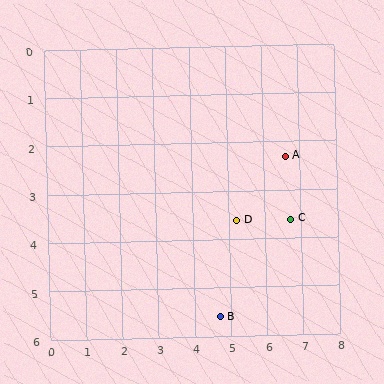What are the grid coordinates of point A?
Point A is at approximately (6.6, 2.3).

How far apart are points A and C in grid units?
Points A and C are about 1.3 grid units apart.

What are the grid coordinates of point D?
Point D is at approximately (5.2, 3.6).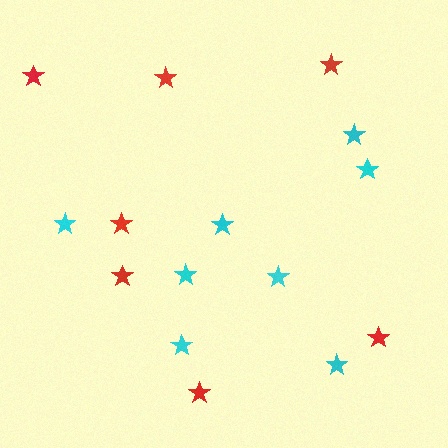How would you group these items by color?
There are 2 groups: one group of cyan stars (8) and one group of red stars (7).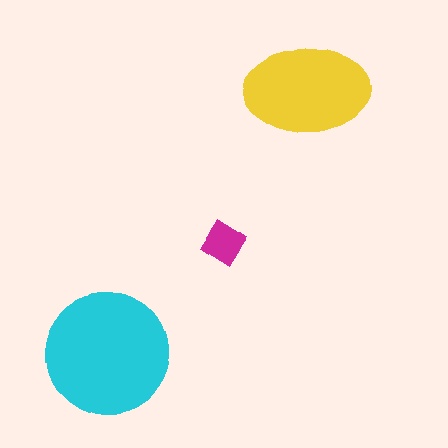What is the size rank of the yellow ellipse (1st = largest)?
2nd.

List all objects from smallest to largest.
The magenta diamond, the yellow ellipse, the cyan circle.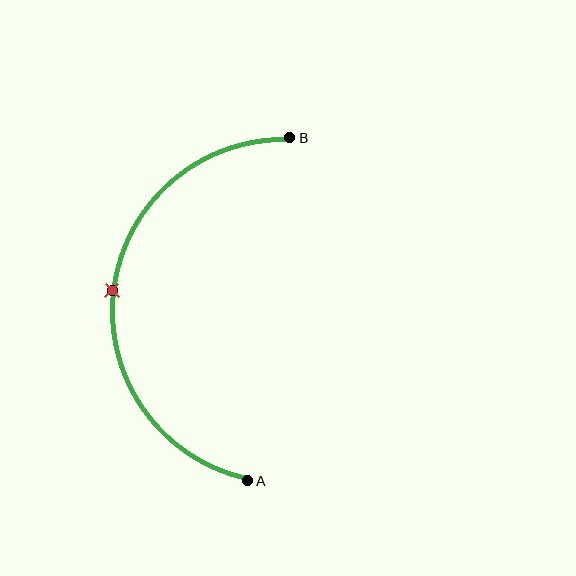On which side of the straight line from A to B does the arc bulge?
The arc bulges to the left of the straight line connecting A and B.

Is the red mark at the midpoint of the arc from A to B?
Yes. The red mark lies on the arc at equal arc-length from both A and B — it is the arc midpoint.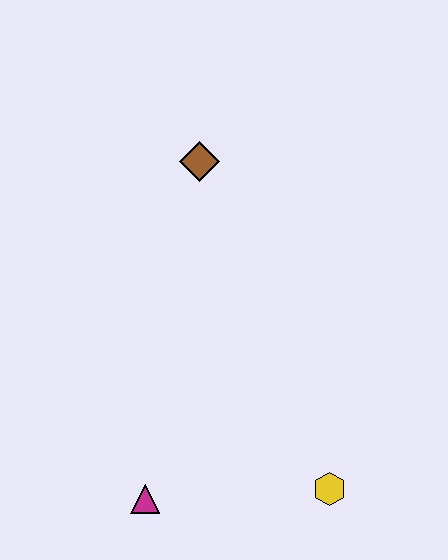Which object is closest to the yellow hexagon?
The magenta triangle is closest to the yellow hexagon.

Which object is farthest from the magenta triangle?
The brown diamond is farthest from the magenta triangle.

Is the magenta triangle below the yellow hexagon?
Yes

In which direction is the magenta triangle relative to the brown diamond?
The magenta triangle is below the brown diamond.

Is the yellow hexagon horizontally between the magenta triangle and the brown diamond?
No